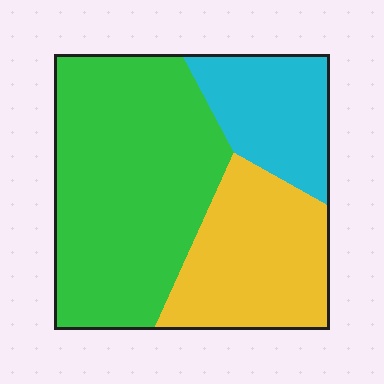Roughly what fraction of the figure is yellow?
Yellow covers 28% of the figure.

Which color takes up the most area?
Green, at roughly 50%.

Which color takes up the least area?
Cyan, at roughly 20%.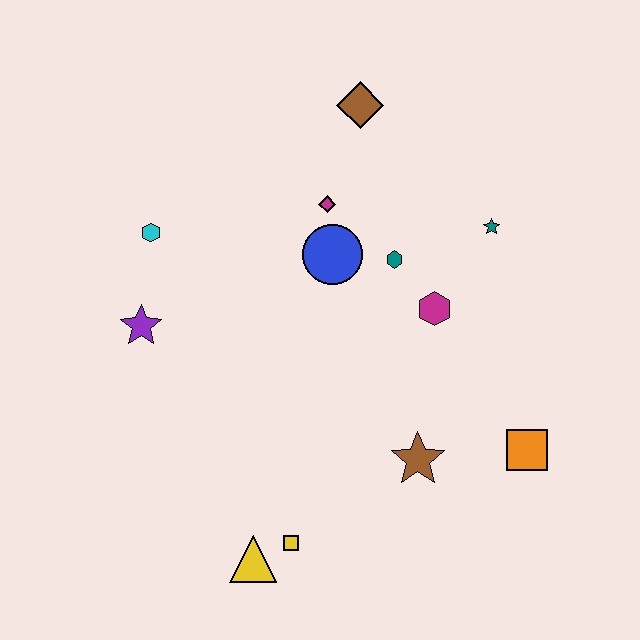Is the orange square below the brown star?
No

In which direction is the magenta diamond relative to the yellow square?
The magenta diamond is above the yellow square.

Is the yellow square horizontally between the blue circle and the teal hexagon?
No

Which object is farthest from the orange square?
The cyan hexagon is farthest from the orange square.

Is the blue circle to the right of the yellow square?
Yes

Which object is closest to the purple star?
The cyan hexagon is closest to the purple star.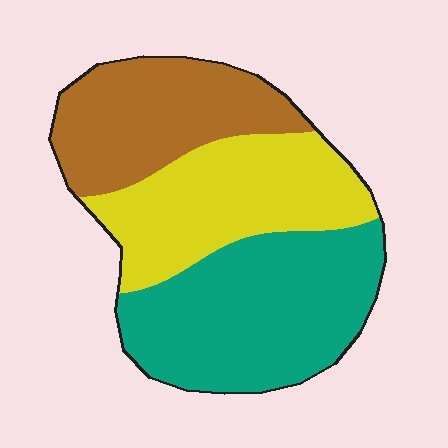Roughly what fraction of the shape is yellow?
Yellow covers about 30% of the shape.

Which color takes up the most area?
Teal, at roughly 40%.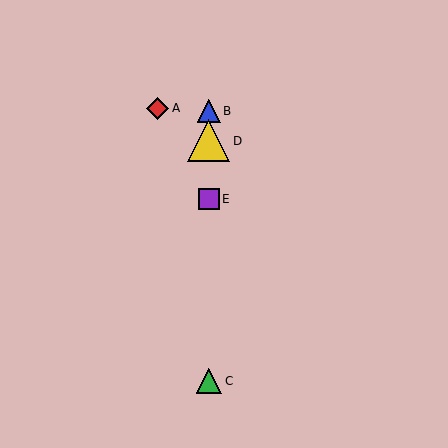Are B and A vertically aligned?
No, B is at x≈209 and A is at x≈158.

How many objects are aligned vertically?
4 objects (B, C, D, E) are aligned vertically.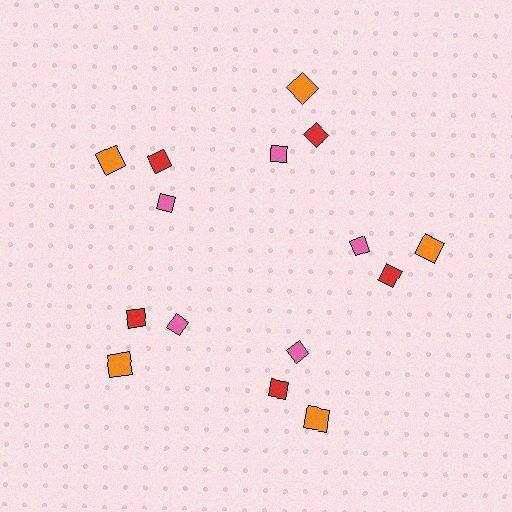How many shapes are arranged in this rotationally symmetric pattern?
There are 15 shapes, arranged in 5 groups of 3.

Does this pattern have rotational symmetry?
Yes, this pattern has 5-fold rotational symmetry. It looks the same after rotating 72 degrees around the center.